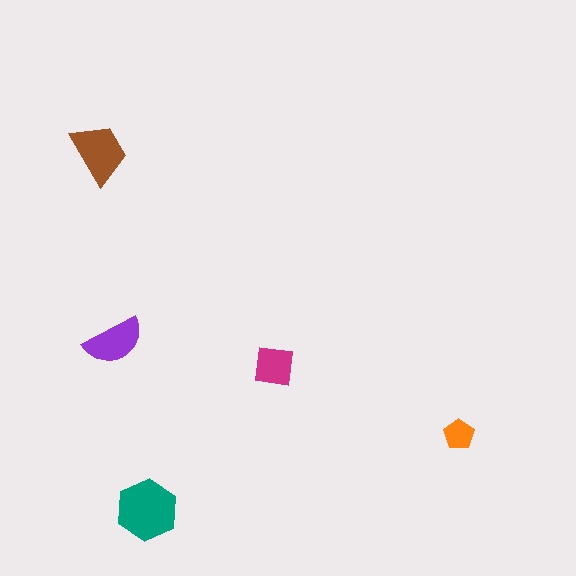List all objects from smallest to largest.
The orange pentagon, the magenta square, the purple semicircle, the brown trapezoid, the teal hexagon.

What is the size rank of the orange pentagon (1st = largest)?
5th.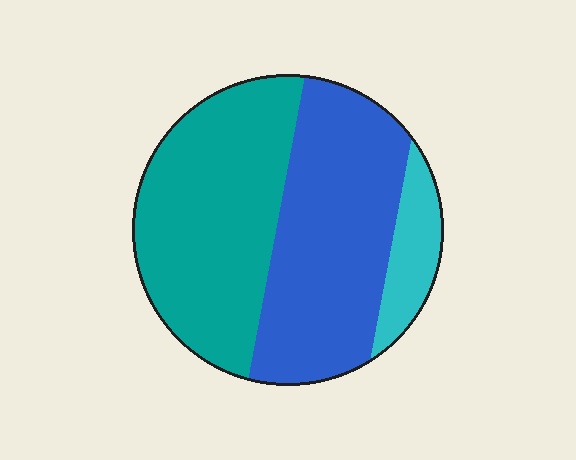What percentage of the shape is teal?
Teal takes up between a quarter and a half of the shape.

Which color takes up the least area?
Cyan, at roughly 10%.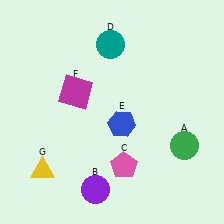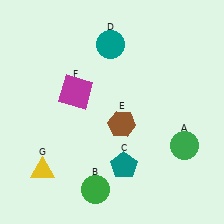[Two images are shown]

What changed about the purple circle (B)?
In Image 1, B is purple. In Image 2, it changed to green.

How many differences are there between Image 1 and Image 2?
There are 3 differences between the two images.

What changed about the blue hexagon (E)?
In Image 1, E is blue. In Image 2, it changed to brown.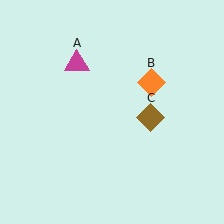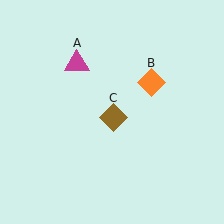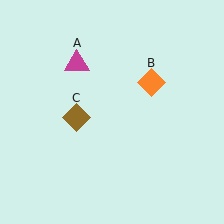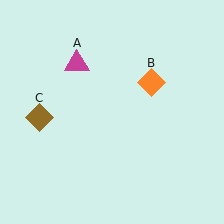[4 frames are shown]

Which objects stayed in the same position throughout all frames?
Magenta triangle (object A) and orange diamond (object B) remained stationary.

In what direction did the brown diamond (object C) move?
The brown diamond (object C) moved left.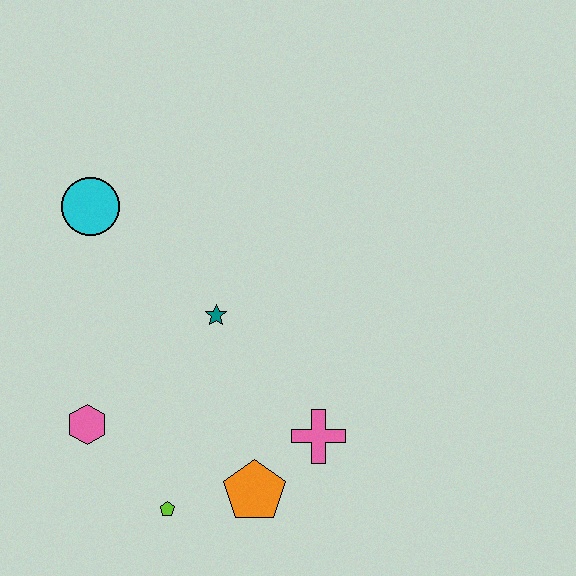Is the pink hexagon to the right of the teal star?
No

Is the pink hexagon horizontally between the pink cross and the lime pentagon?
No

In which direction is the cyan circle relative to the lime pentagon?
The cyan circle is above the lime pentagon.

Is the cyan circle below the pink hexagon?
No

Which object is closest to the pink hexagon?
The lime pentagon is closest to the pink hexagon.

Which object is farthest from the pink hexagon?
The pink cross is farthest from the pink hexagon.